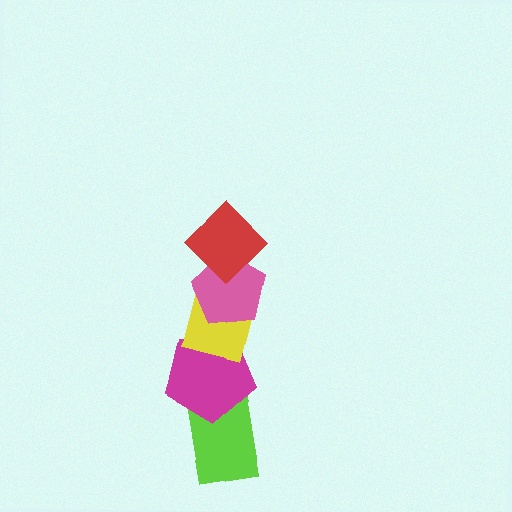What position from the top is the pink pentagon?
The pink pentagon is 2nd from the top.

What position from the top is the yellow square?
The yellow square is 3rd from the top.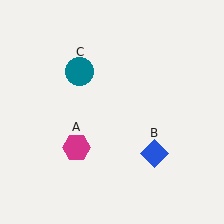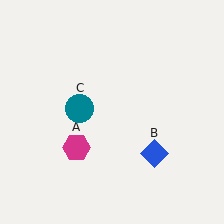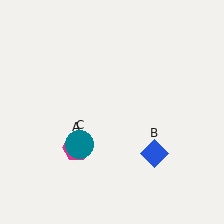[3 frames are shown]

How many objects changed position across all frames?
1 object changed position: teal circle (object C).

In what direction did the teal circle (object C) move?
The teal circle (object C) moved down.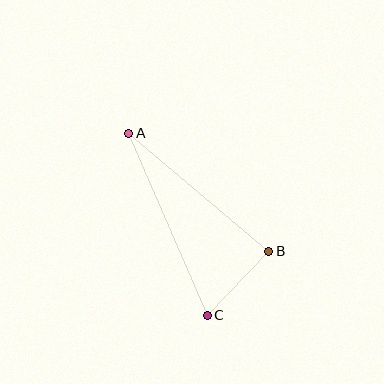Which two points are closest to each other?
Points B and C are closest to each other.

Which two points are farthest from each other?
Points A and C are farthest from each other.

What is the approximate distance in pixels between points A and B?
The distance between A and B is approximately 183 pixels.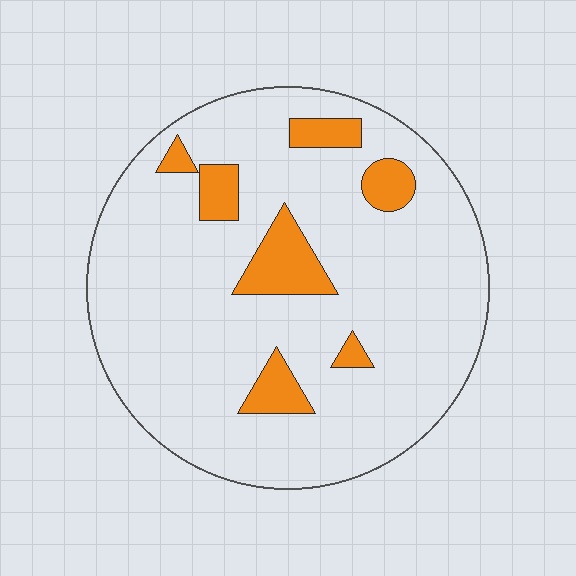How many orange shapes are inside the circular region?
7.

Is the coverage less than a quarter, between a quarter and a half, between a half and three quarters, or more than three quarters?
Less than a quarter.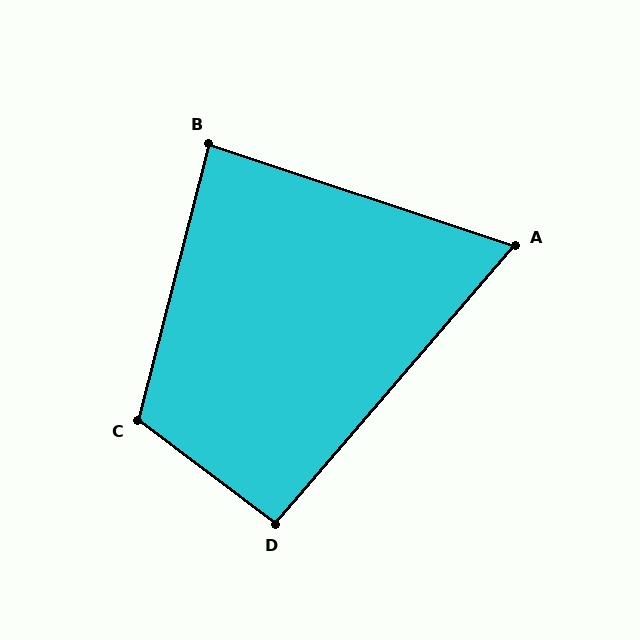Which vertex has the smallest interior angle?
A, at approximately 68 degrees.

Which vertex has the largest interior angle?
C, at approximately 112 degrees.